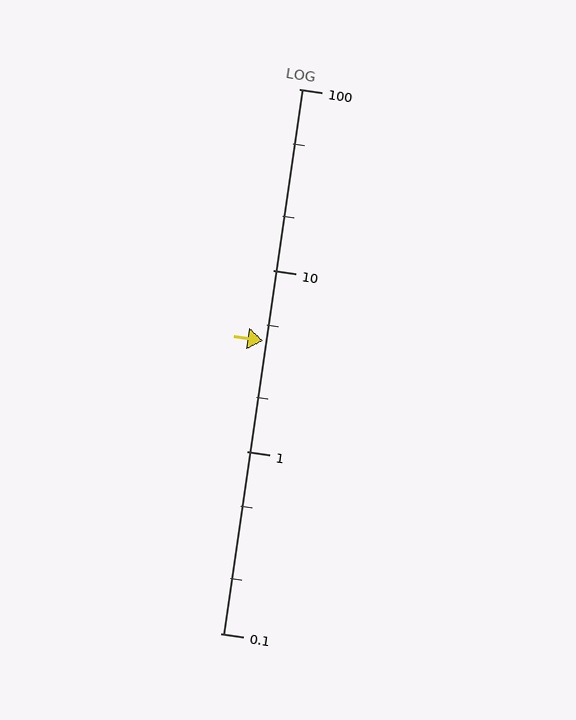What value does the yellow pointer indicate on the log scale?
The pointer indicates approximately 4.1.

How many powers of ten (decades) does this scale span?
The scale spans 3 decades, from 0.1 to 100.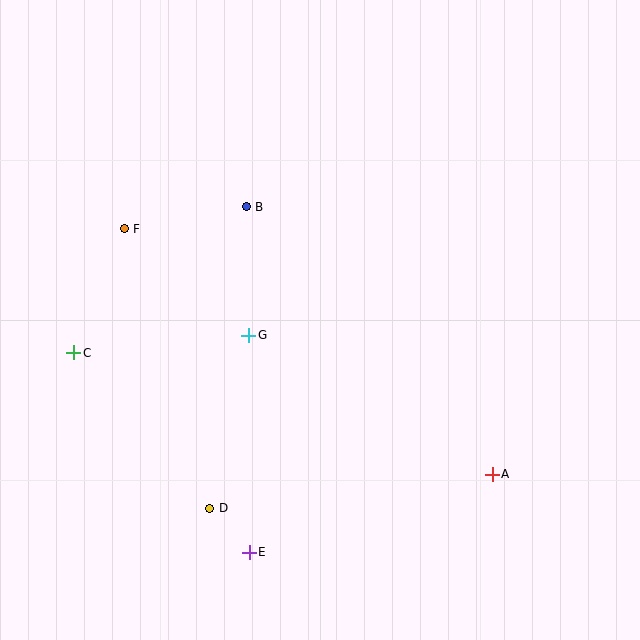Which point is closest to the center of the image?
Point G at (249, 335) is closest to the center.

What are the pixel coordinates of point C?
Point C is at (74, 353).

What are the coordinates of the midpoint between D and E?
The midpoint between D and E is at (229, 530).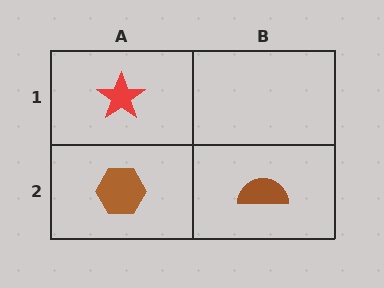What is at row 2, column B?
A brown semicircle.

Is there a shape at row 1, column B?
No, that cell is empty.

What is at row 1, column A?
A red star.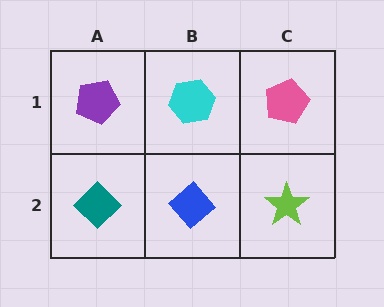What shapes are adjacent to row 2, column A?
A purple pentagon (row 1, column A), a blue diamond (row 2, column B).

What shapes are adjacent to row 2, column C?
A pink pentagon (row 1, column C), a blue diamond (row 2, column B).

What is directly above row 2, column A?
A purple pentagon.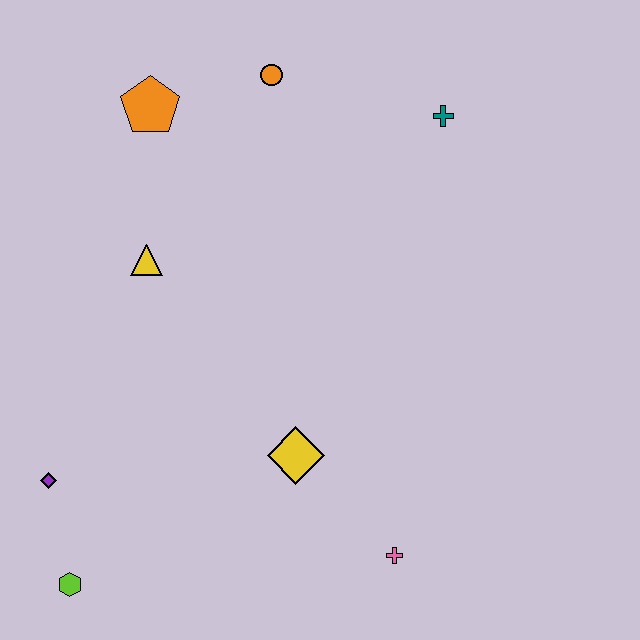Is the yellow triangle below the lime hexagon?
No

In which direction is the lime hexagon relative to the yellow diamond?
The lime hexagon is to the left of the yellow diamond.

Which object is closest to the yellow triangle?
The orange pentagon is closest to the yellow triangle.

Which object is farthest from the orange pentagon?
The pink cross is farthest from the orange pentagon.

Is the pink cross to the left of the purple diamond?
No